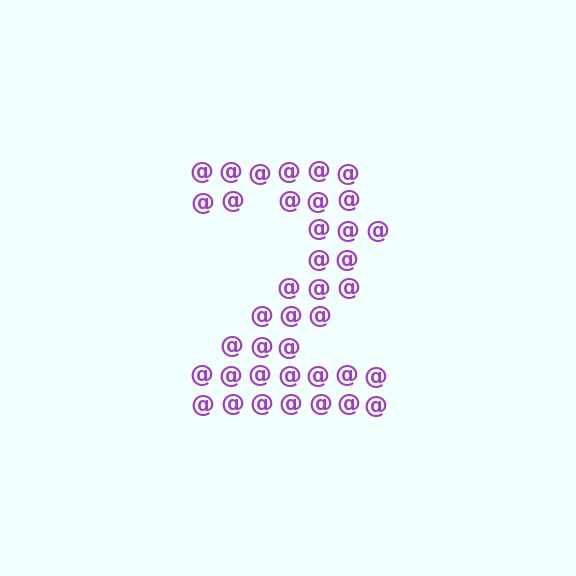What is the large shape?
The large shape is the digit 2.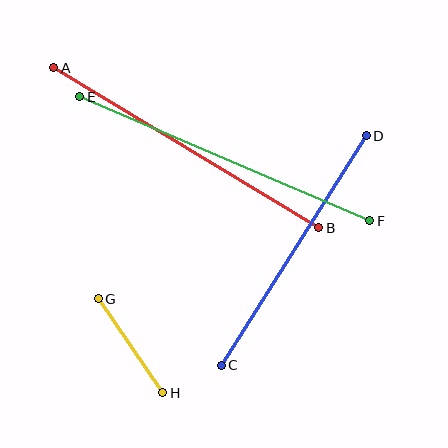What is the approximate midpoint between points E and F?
The midpoint is at approximately (225, 159) pixels.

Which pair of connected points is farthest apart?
Points E and F are farthest apart.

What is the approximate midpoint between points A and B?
The midpoint is at approximately (186, 148) pixels.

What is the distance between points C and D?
The distance is approximately 272 pixels.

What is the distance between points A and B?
The distance is approximately 310 pixels.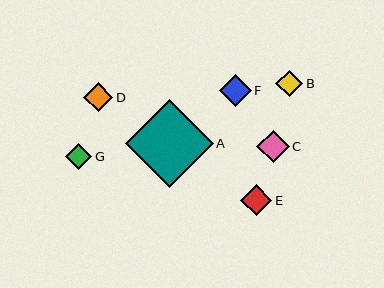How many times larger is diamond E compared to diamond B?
Diamond E is approximately 1.2 times the size of diamond B.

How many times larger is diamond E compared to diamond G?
Diamond E is approximately 1.2 times the size of diamond G.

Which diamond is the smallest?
Diamond G is the smallest with a size of approximately 27 pixels.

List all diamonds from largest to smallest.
From largest to smallest: A, C, F, E, D, B, G.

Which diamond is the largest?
Diamond A is the largest with a size of approximately 88 pixels.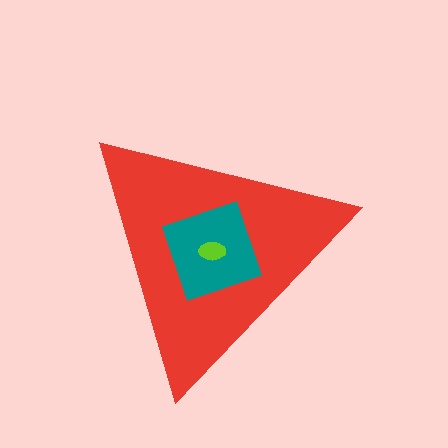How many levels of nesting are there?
3.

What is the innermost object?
The lime ellipse.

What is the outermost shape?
The red triangle.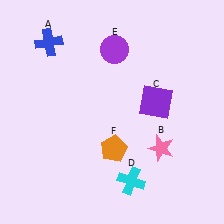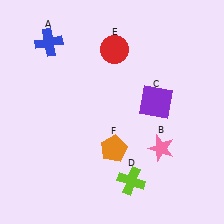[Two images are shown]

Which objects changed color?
D changed from cyan to lime. E changed from purple to red.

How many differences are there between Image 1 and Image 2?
There are 2 differences between the two images.